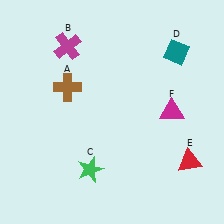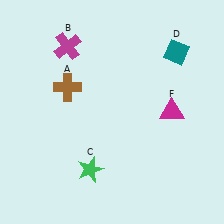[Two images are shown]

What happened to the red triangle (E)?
The red triangle (E) was removed in Image 2. It was in the bottom-right area of Image 1.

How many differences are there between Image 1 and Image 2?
There is 1 difference between the two images.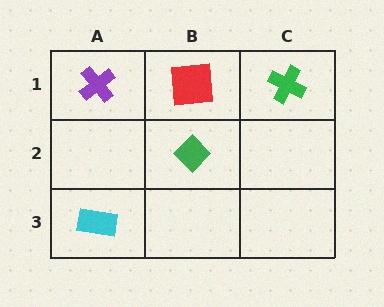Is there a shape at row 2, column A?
No, that cell is empty.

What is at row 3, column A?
A cyan rectangle.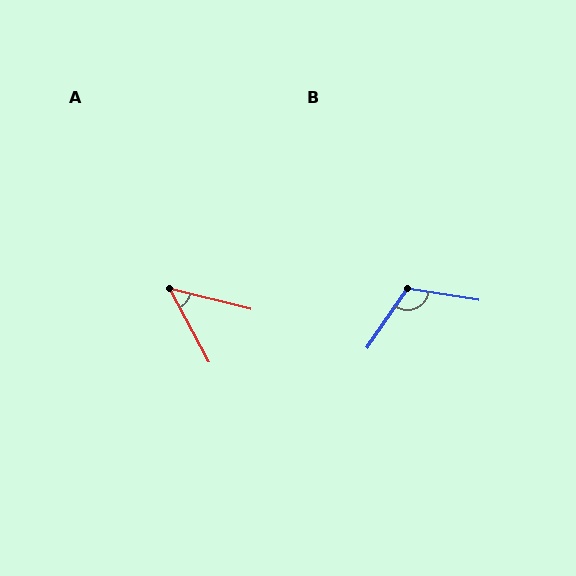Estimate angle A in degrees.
Approximately 48 degrees.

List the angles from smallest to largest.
A (48°), B (115°).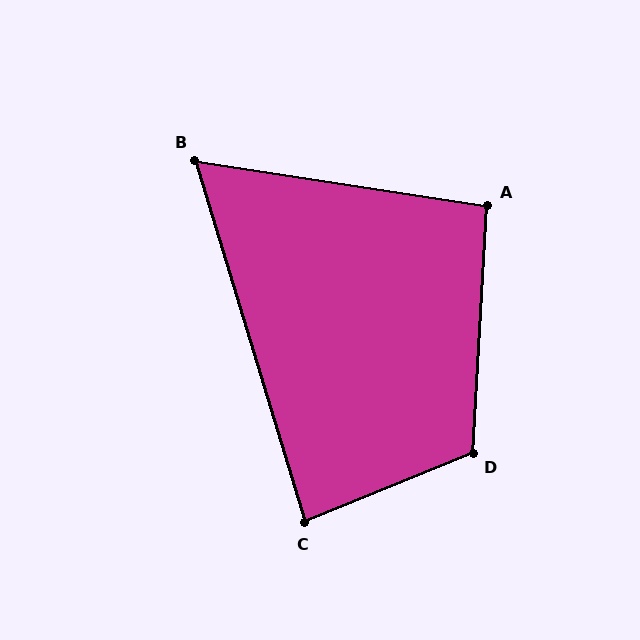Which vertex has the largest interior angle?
D, at approximately 116 degrees.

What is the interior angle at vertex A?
Approximately 95 degrees (obtuse).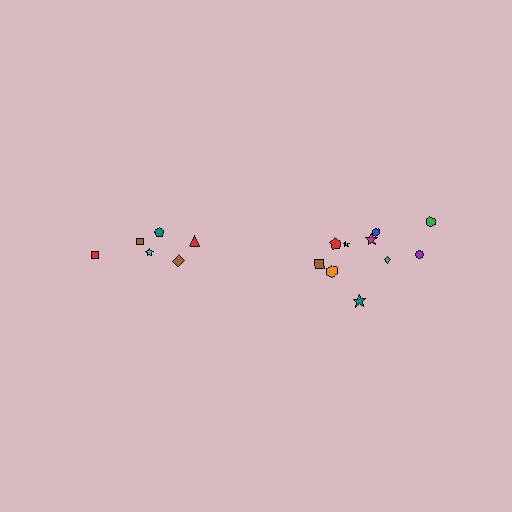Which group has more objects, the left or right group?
The right group.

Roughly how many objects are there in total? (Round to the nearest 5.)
Roughly 15 objects in total.